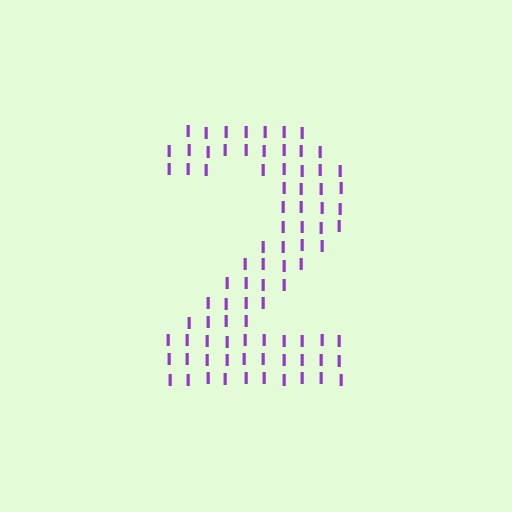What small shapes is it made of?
It is made of small letter I's.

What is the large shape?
The large shape is the digit 2.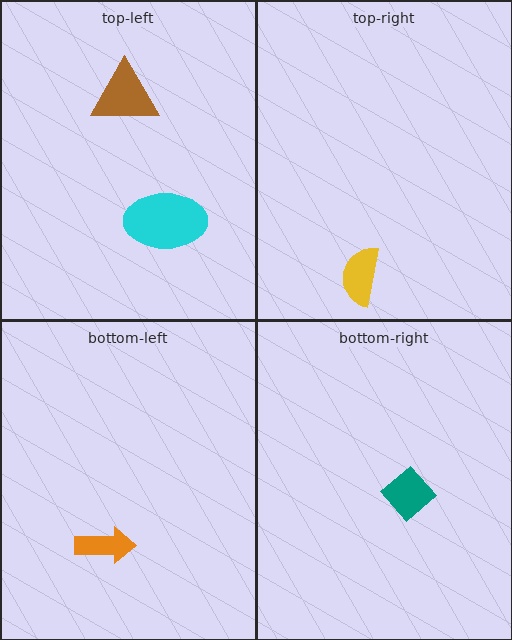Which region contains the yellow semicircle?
The top-right region.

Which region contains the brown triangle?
The top-left region.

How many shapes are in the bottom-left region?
1.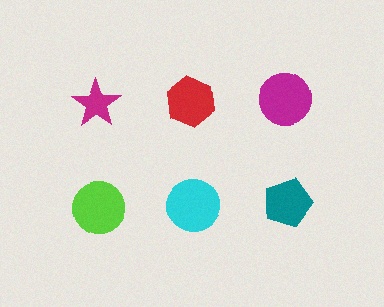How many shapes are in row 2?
3 shapes.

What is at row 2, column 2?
A cyan circle.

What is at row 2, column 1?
A lime circle.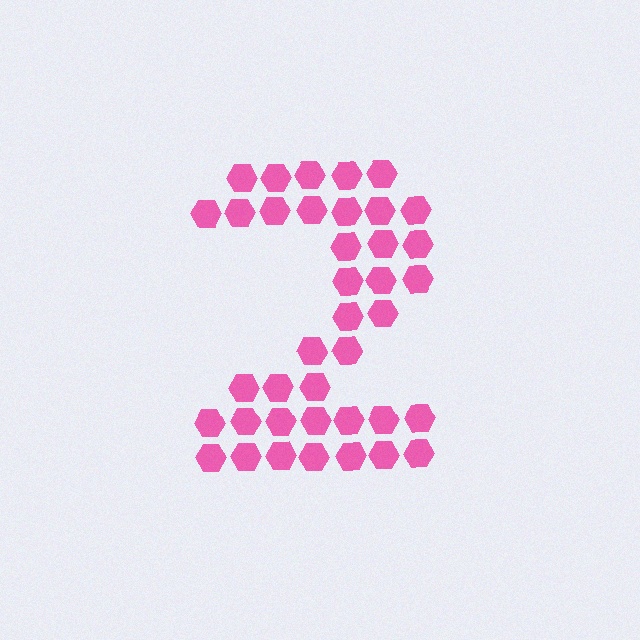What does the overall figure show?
The overall figure shows the digit 2.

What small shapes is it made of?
It is made of small hexagons.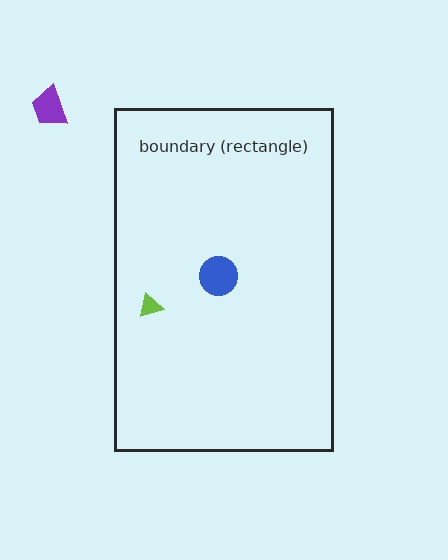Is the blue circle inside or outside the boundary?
Inside.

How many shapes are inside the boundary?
2 inside, 1 outside.